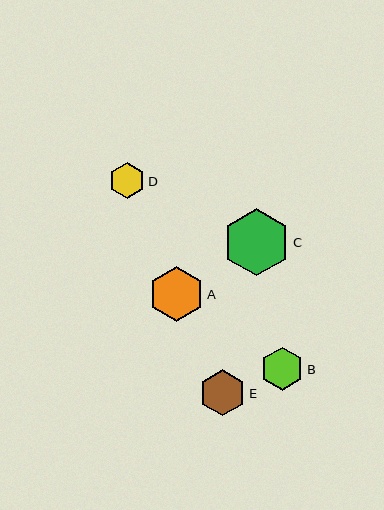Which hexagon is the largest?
Hexagon C is the largest with a size of approximately 67 pixels.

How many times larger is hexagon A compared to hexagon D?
Hexagon A is approximately 1.5 times the size of hexagon D.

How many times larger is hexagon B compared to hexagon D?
Hexagon B is approximately 1.2 times the size of hexagon D.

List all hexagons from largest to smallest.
From largest to smallest: C, A, E, B, D.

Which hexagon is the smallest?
Hexagon D is the smallest with a size of approximately 36 pixels.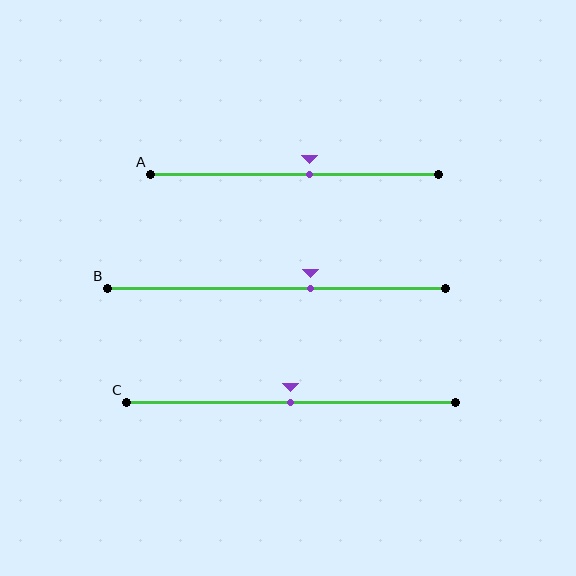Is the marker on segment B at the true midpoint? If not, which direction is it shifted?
No, the marker on segment B is shifted to the right by about 10% of the segment length.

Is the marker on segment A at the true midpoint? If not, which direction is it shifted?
No, the marker on segment A is shifted to the right by about 5% of the segment length.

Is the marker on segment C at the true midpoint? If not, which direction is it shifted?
Yes, the marker on segment C is at the true midpoint.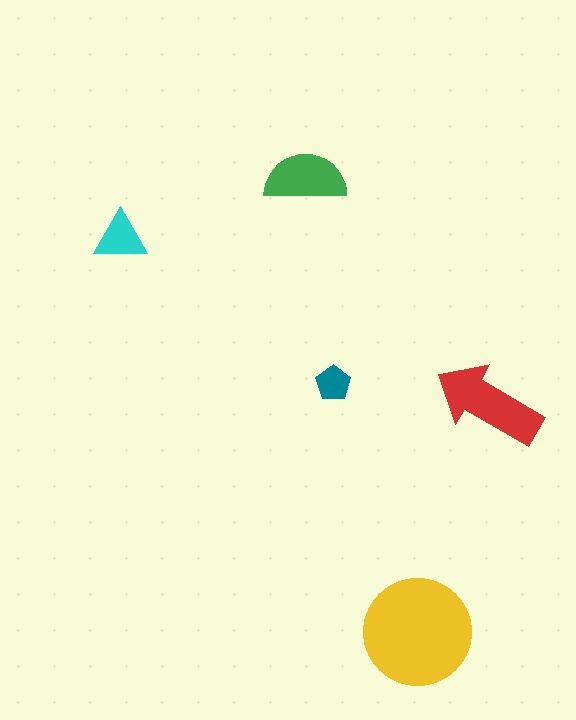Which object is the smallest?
The teal pentagon.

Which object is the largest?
The yellow circle.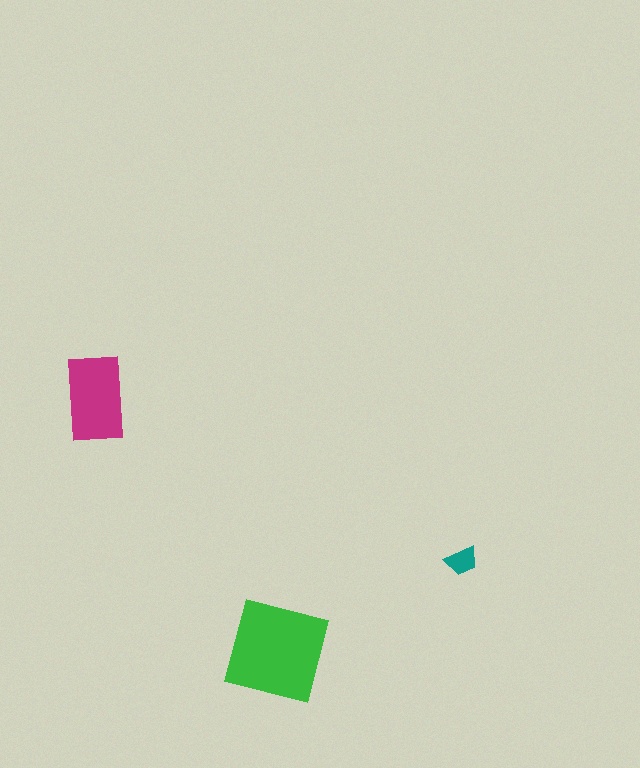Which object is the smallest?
The teal trapezoid.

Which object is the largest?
The green square.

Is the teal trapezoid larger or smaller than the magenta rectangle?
Smaller.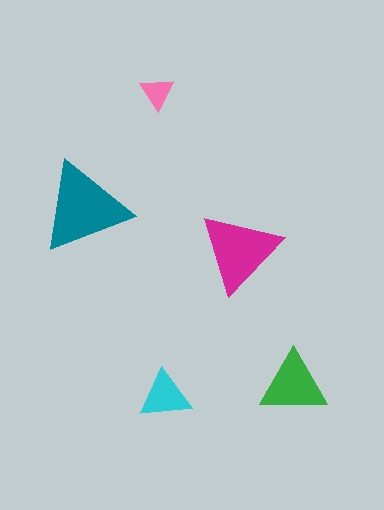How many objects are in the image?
There are 5 objects in the image.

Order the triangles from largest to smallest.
the teal one, the magenta one, the green one, the cyan one, the pink one.